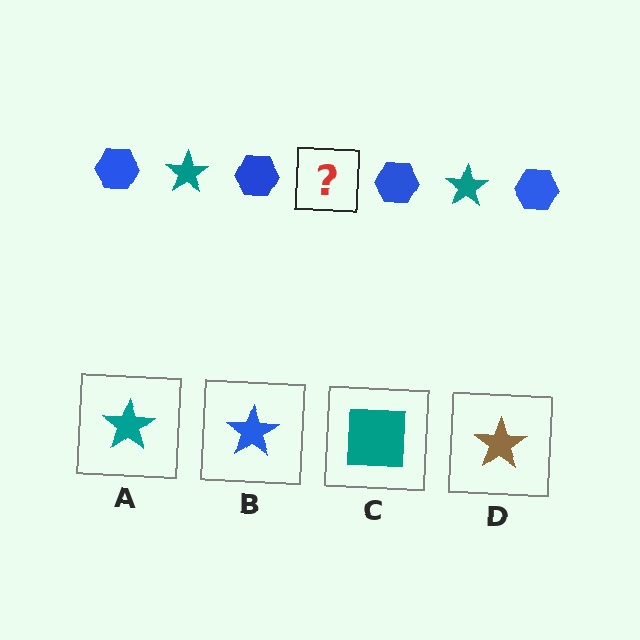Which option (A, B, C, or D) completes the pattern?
A.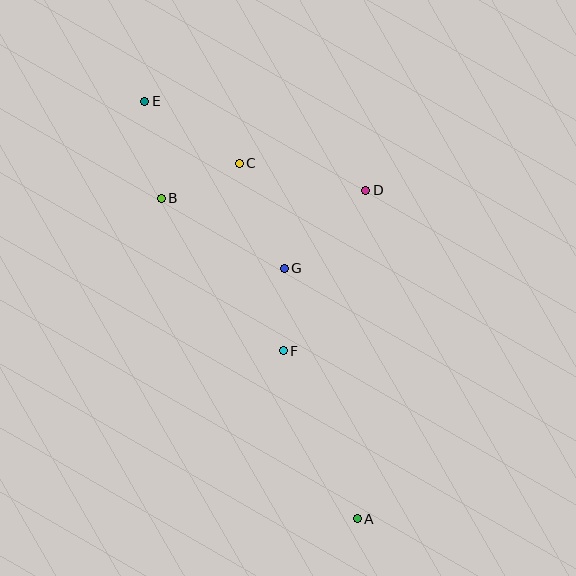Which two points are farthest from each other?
Points A and E are farthest from each other.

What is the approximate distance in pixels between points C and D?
The distance between C and D is approximately 129 pixels.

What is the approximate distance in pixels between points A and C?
The distance between A and C is approximately 375 pixels.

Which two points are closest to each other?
Points F and G are closest to each other.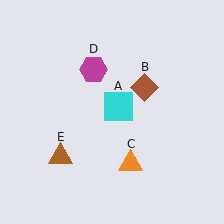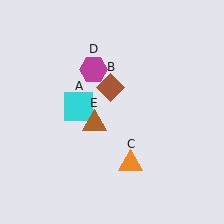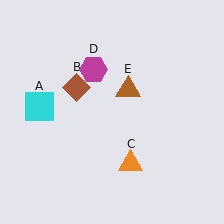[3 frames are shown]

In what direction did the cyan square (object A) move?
The cyan square (object A) moved left.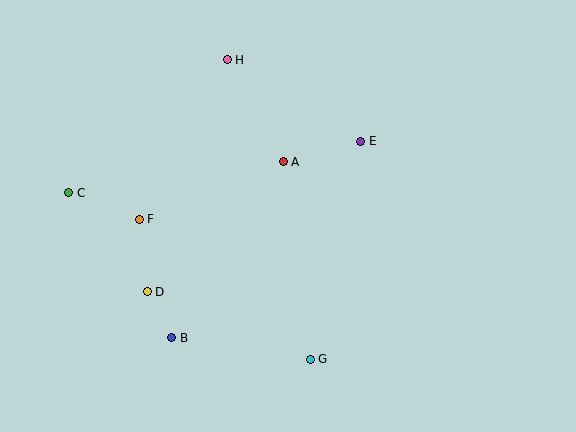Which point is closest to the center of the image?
Point A at (283, 162) is closest to the center.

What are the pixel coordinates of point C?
Point C is at (69, 193).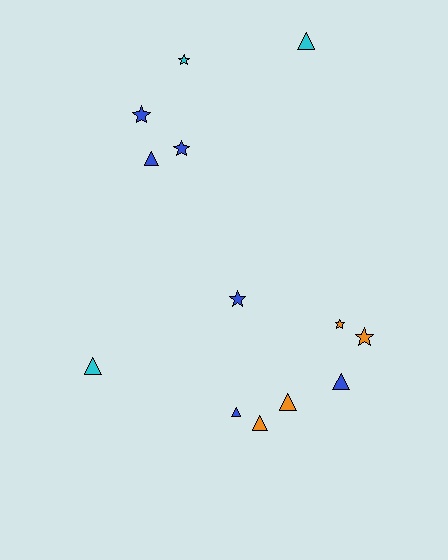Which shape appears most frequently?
Triangle, with 7 objects.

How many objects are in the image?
There are 13 objects.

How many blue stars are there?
There are 3 blue stars.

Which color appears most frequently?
Blue, with 6 objects.